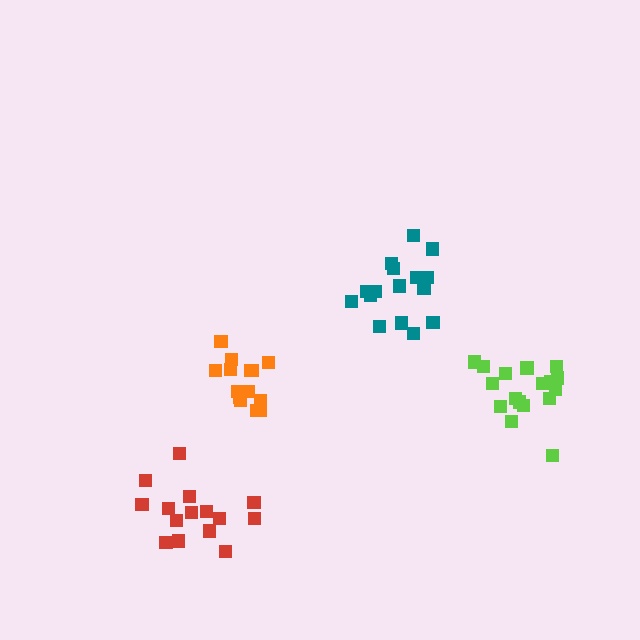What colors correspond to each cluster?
The clusters are colored: teal, orange, lime, red.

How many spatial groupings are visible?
There are 4 spatial groupings.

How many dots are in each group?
Group 1: 17 dots, Group 2: 15 dots, Group 3: 17 dots, Group 4: 15 dots (64 total).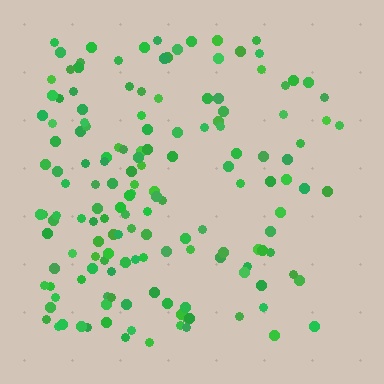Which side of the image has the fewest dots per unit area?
The right.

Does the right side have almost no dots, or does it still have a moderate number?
Still a moderate number, just noticeably fewer than the left.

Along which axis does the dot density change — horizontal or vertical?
Horizontal.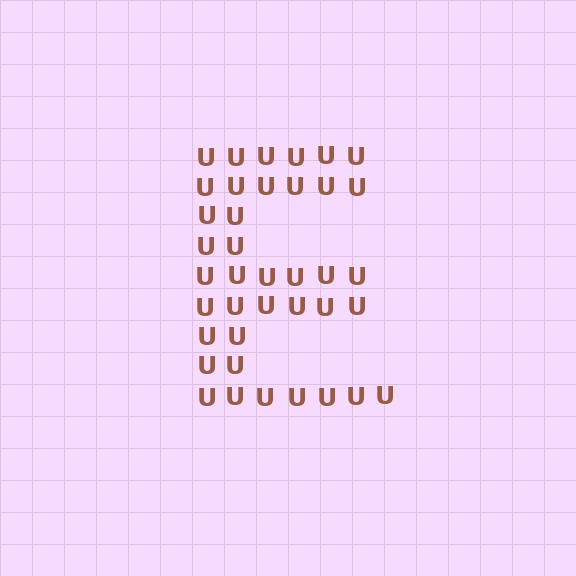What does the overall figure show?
The overall figure shows the letter E.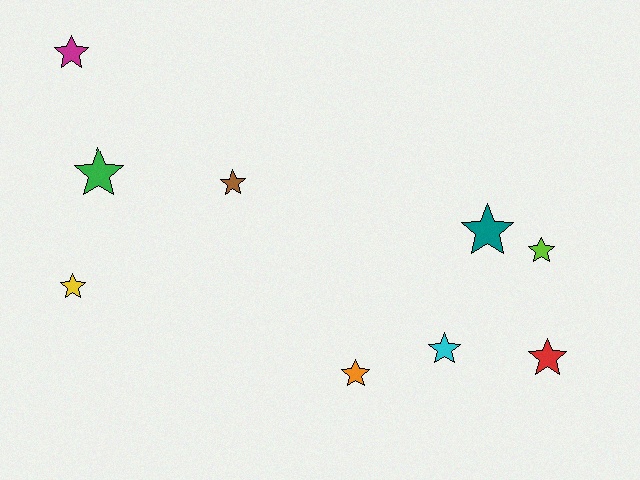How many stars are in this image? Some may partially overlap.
There are 9 stars.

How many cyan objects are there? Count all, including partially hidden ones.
There is 1 cyan object.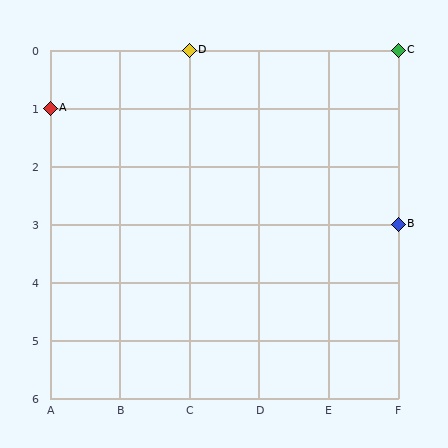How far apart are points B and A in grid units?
Points B and A are 5 columns and 2 rows apart (about 5.4 grid units diagonally).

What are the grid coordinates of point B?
Point B is at grid coordinates (F, 3).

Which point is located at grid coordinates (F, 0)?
Point C is at (F, 0).